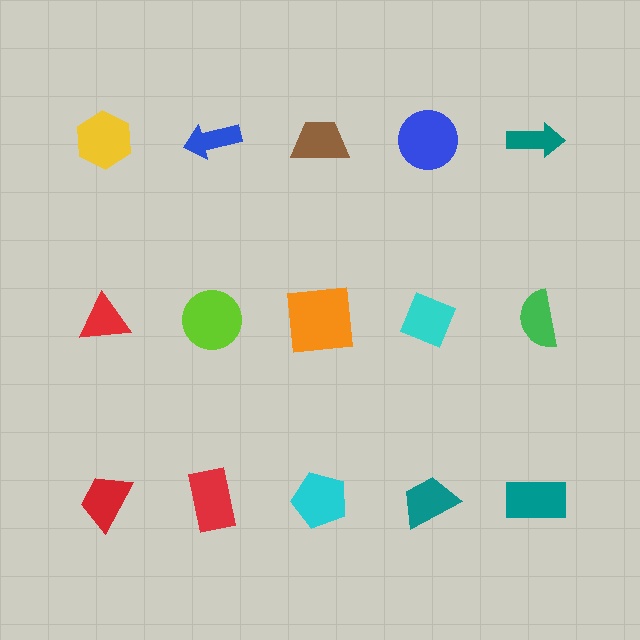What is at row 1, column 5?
A teal arrow.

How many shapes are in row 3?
5 shapes.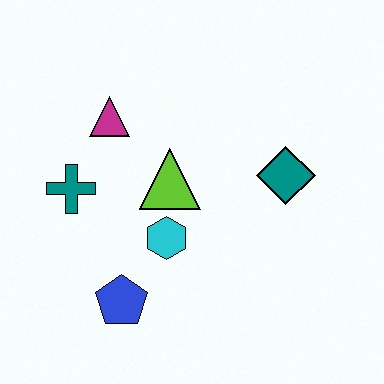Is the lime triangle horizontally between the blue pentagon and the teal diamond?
Yes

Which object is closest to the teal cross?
The magenta triangle is closest to the teal cross.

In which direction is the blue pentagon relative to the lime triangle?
The blue pentagon is below the lime triangle.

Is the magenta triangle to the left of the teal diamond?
Yes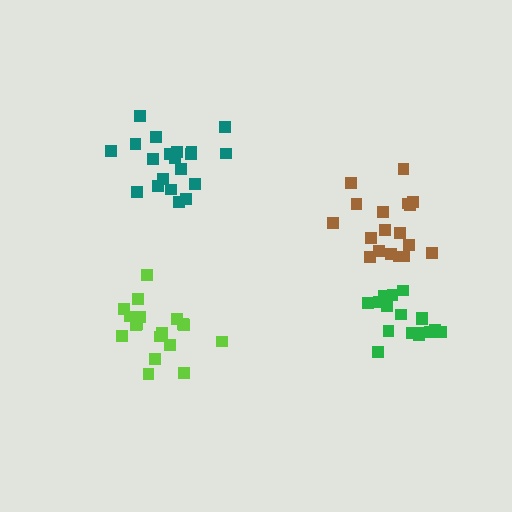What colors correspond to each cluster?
The clusters are colored: brown, green, teal, lime.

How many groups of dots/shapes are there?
There are 4 groups.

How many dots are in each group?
Group 1: 18 dots, Group 2: 18 dots, Group 3: 20 dots, Group 4: 18 dots (74 total).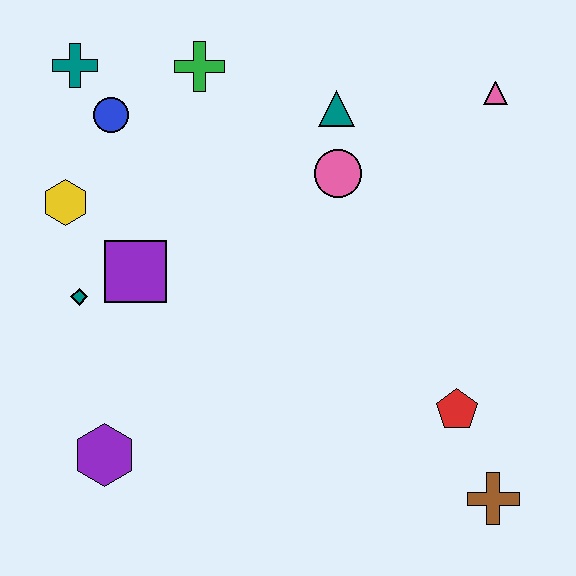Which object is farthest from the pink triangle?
The purple hexagon is farthest from the pink triangle.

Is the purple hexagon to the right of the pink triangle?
No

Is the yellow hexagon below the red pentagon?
No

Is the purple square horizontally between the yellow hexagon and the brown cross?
Yes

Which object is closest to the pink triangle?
The teal triangle is closest to the pink triangle.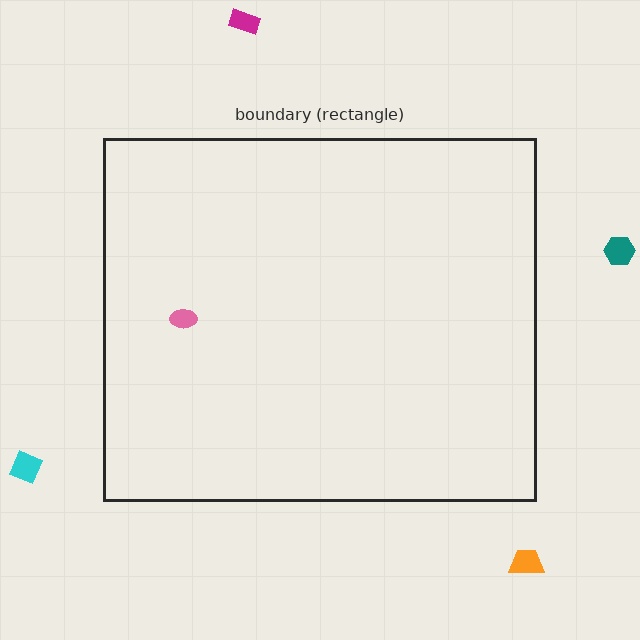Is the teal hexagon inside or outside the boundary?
Outside.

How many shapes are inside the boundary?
1 inside, 4 outside.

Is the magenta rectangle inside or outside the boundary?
Outside.